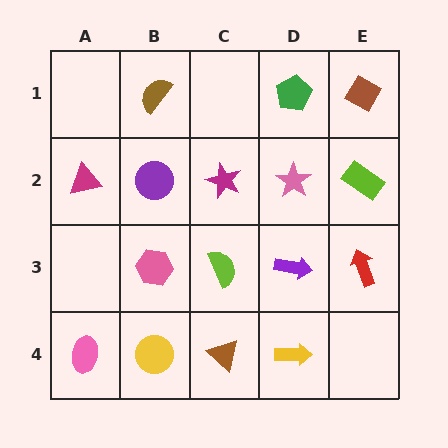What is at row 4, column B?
A yellow circle.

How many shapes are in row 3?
4 shapes.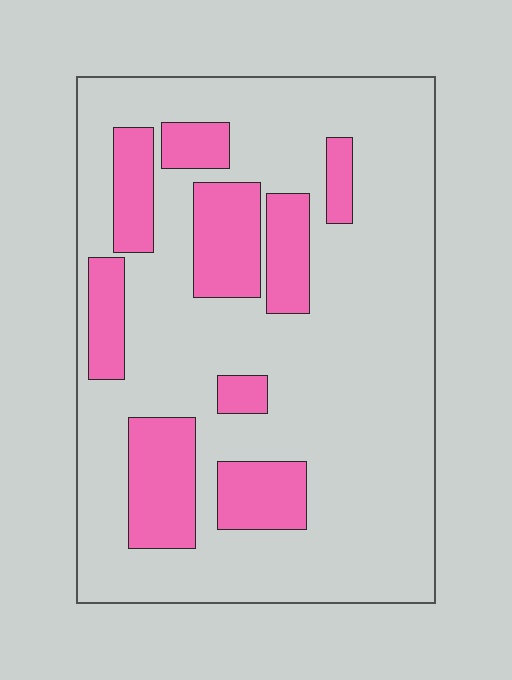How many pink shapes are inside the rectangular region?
9.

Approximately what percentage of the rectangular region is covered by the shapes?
Approximately 25%.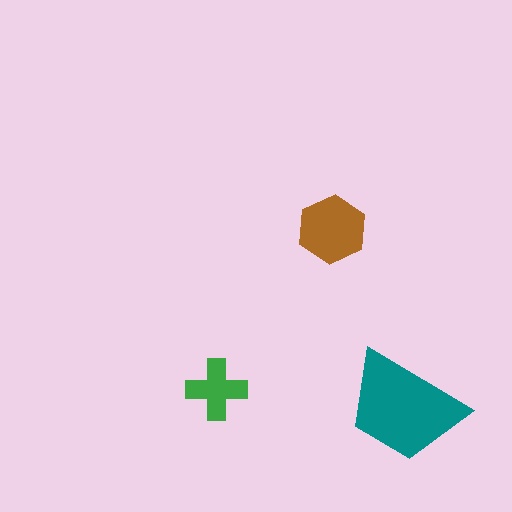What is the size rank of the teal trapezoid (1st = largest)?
1st.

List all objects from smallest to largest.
The green cross, the brown hexagon, the teal trapezoid.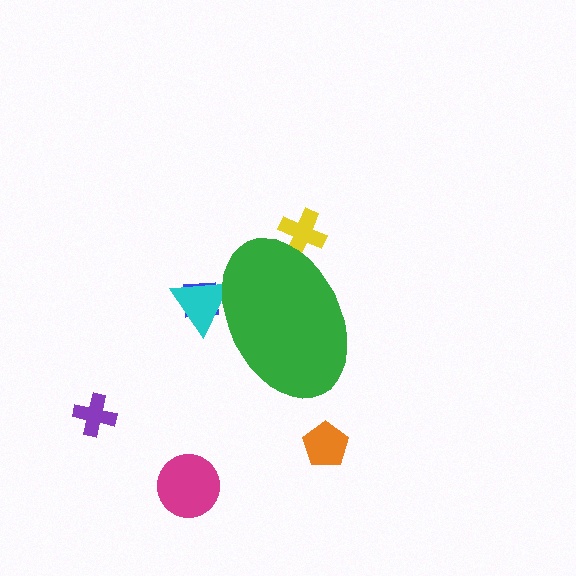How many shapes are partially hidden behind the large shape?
3 shapes are partially hidden.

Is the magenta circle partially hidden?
No, the magenta circle is fully visible.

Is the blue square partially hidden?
Yes, the blue square is partially hidden behind the green ellipse.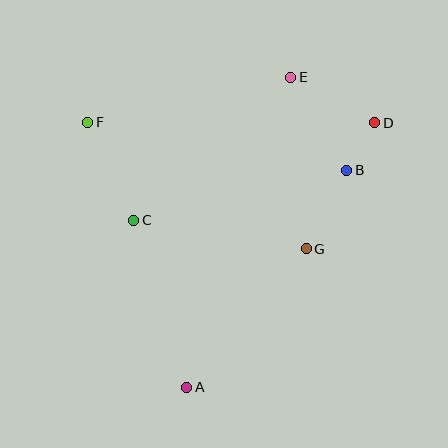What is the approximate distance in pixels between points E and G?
The distance between E and G is approximately 172 pixels.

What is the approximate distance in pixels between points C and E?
The distance between C and E is approximately 212 pixels.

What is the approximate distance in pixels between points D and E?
The distance between D and E is approximately 96 pixels.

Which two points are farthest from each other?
Points A and E are farthest from each other.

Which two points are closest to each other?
Points B and D are closest to each other.